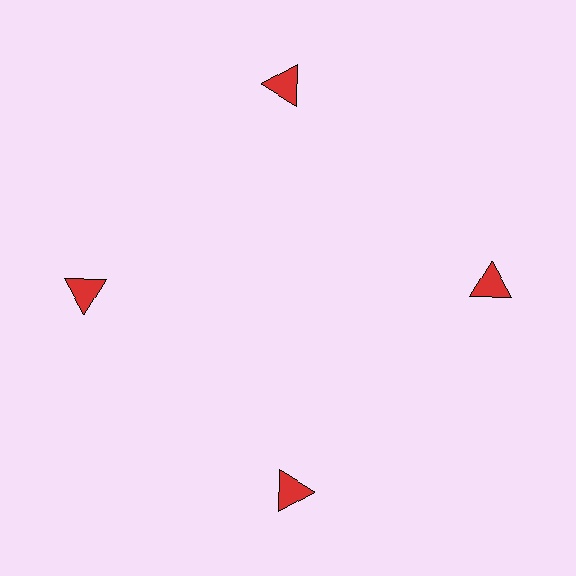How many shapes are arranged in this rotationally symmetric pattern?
There are 4 shapes, arranged in 4 groups of 1.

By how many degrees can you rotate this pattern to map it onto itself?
The pattern maps onto itself every 90 degrees of rotation.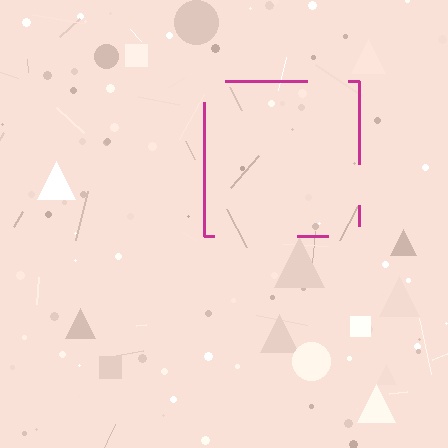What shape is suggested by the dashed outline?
The dashed outline suggests a square.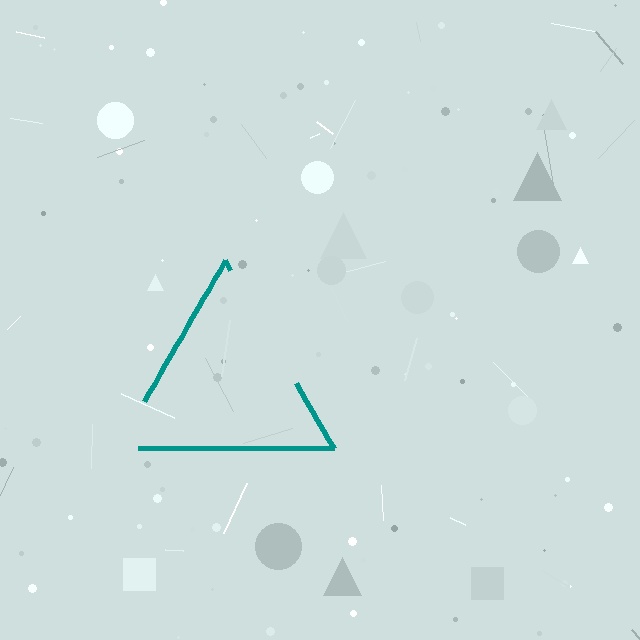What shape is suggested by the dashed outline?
The dashed outline suggests a triangle.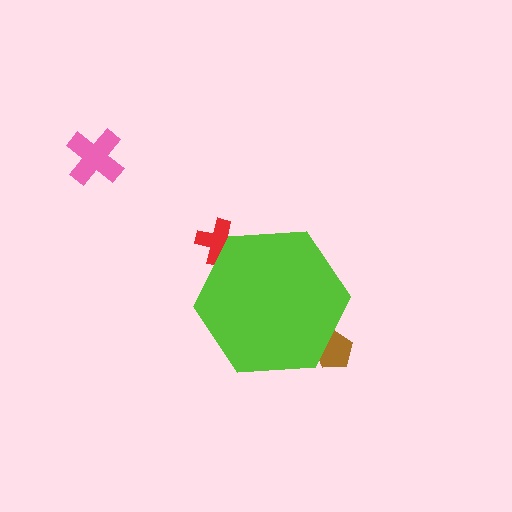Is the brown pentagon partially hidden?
Yes, the brown pentagon is partially hidden behind the lime hexagon.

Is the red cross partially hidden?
Yes, the red cross is partially hidden behind the lime hexagon.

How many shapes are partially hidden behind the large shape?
2 shapes are partially hidden.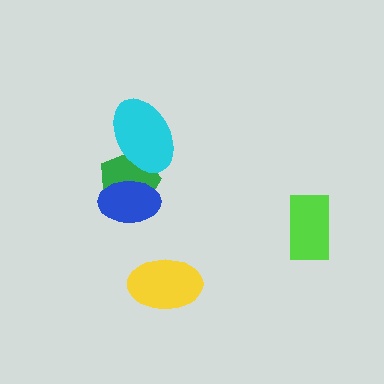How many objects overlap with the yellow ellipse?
0 objects overlap with the yellow ellipse.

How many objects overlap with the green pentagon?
2 objects overlap with the green pentagon.